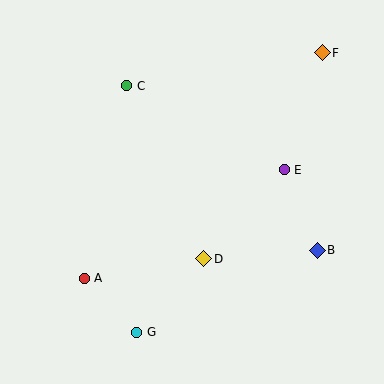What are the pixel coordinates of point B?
Point B is at (317, 250).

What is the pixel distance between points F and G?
The distance between F and G is 336 pixels.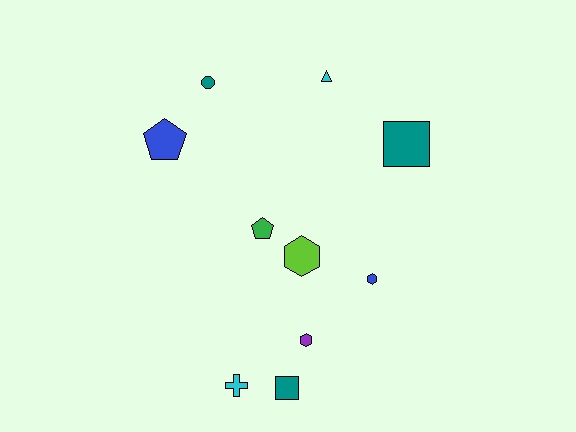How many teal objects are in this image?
There are 3 teal objects.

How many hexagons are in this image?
There are 3 hexagons.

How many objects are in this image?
There are 10 objects.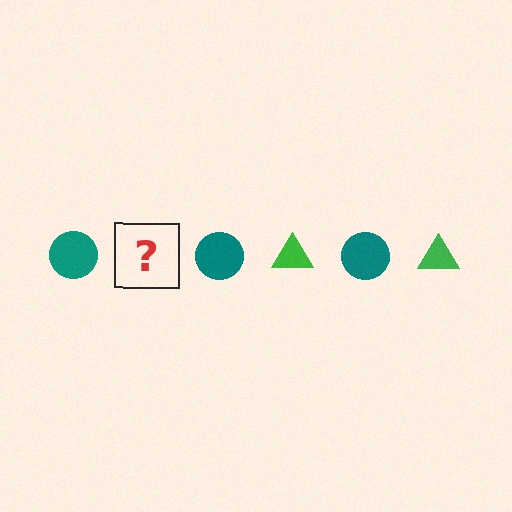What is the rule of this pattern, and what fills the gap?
The rule is that the pattern alternates between teal circle and green triangle. The gap should be filled with a green triangle.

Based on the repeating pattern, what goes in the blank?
The blank should be a green triangle.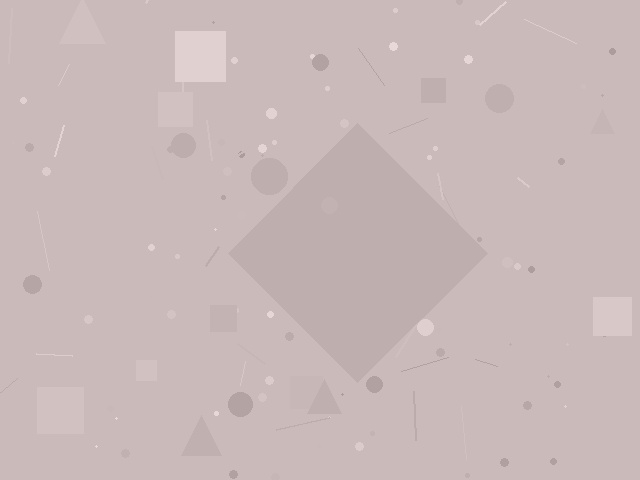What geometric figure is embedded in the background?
A diamond is embedded in the background.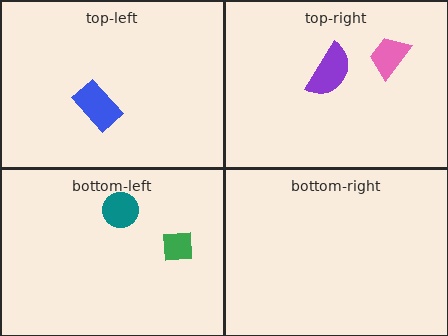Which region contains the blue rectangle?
The top-left region.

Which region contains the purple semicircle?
The top-right region.